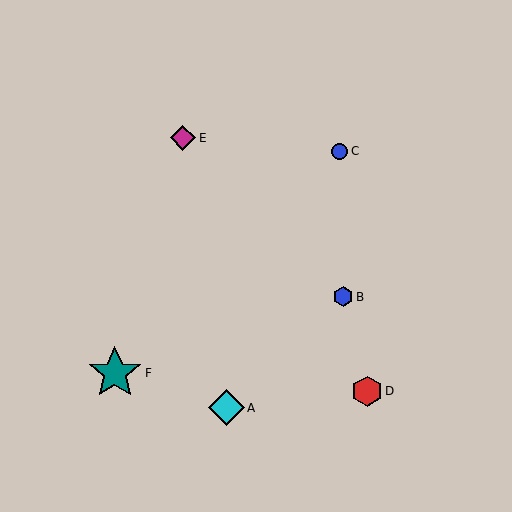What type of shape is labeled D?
Shape D is a red hexagon.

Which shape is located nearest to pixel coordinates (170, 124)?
The magenta diamond (labeled E) at (183, 138) is nearest to that location.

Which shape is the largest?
The teal star (labeled F) is the largest.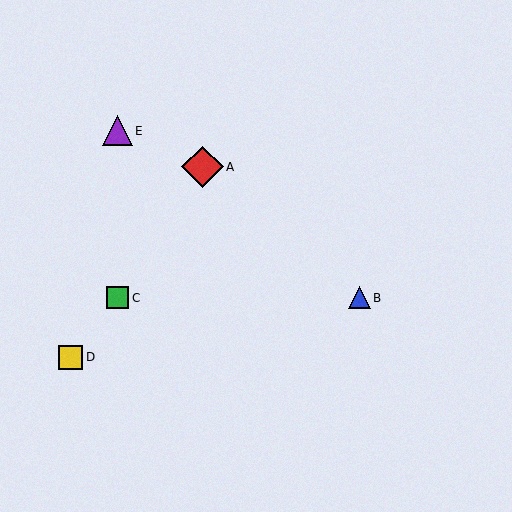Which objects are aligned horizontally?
Objects B, C are aligned horizontally.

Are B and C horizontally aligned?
Yes, both are at y≈298.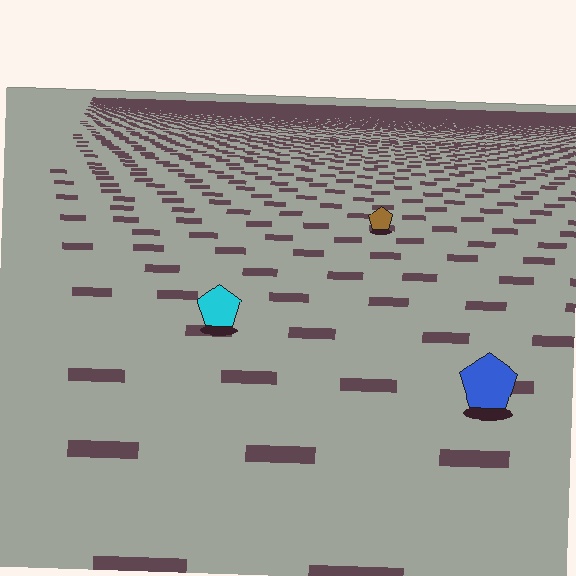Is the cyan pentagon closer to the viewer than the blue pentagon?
No. The blue pentagon is closer — you can tell from the texture gradient: the ground texture is coarser near it.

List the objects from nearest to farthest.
From nearest to farthest: the blue pentagon, the cyan pentagon, the brown pentagon.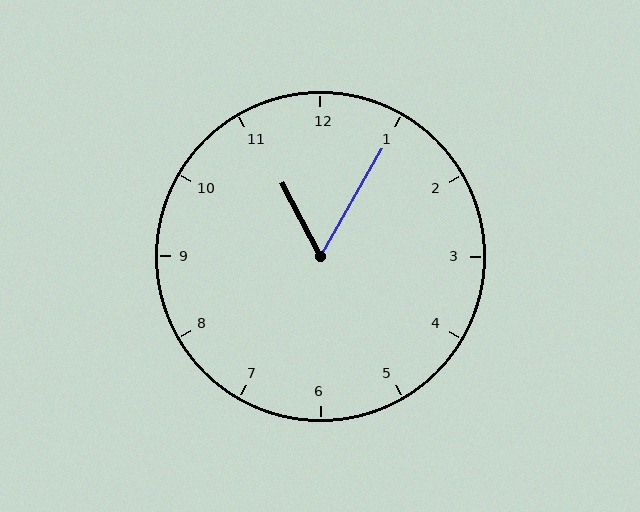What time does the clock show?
11:05.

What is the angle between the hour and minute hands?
Approximately 58 degrees.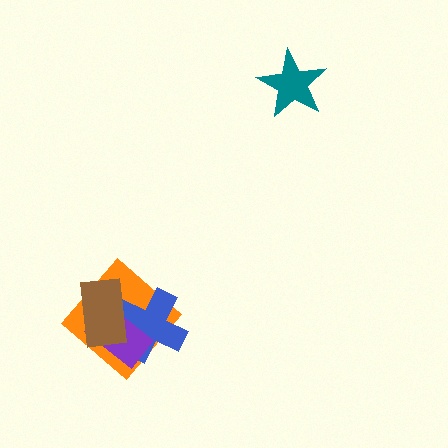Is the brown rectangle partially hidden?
No, no other shape covers it.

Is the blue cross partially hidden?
Yes, it is partially covered by another shape.